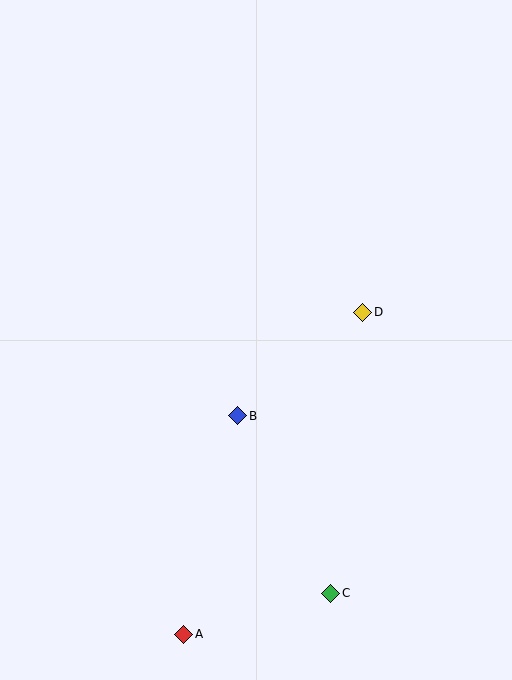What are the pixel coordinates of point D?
Point D is at (363, 312).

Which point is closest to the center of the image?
Point B at (238, 416) is closest to the center.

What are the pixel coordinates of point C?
Point C is at (331, 593).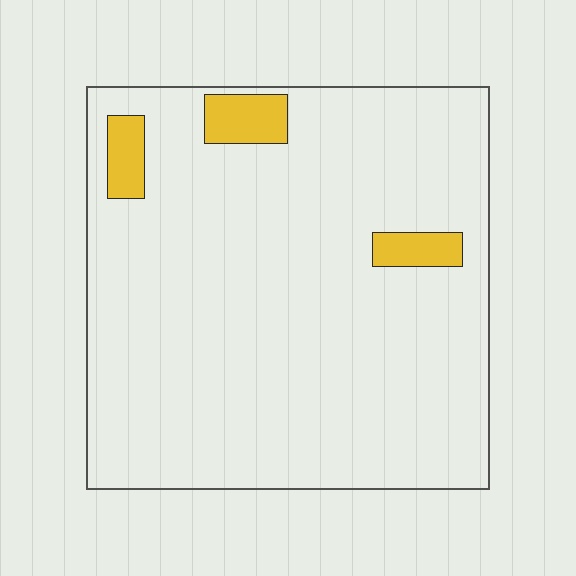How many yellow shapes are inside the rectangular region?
3.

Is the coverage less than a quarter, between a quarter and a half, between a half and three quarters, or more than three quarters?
Less than a quarter.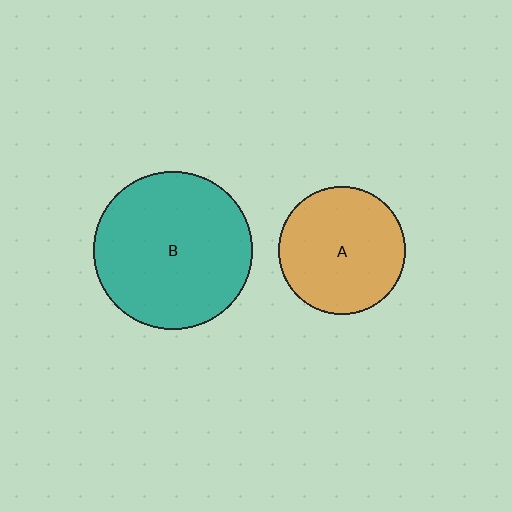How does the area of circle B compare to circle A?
Approximately 1.5 times.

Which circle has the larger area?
Circle B (teal).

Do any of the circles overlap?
No, none of the circles overlap.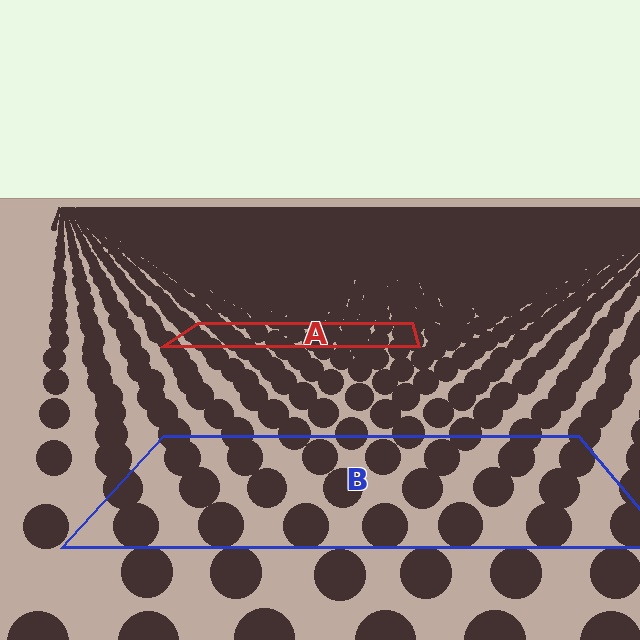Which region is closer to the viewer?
Region B is closer. The texture elements there are larger and more spread out.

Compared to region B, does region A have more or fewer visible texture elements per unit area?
Region A has more texture elements per unit area — they are packed more densely because it is farther away.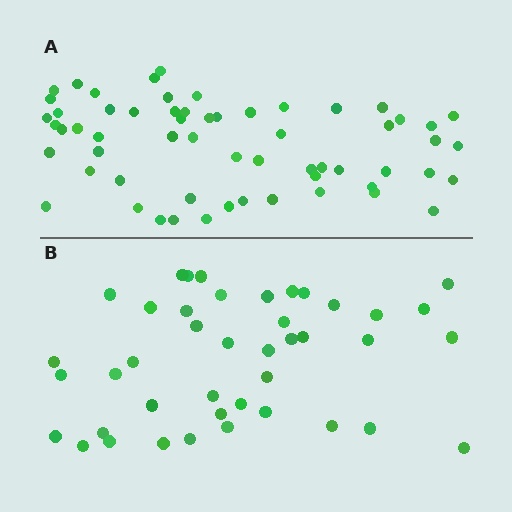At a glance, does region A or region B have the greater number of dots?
Region A (the top region) has more dots.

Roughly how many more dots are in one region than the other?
Region A has approximately 20 more dots than region B.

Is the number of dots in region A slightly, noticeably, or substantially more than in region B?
Region A has noticeably more, but not dramatically so. The ratio is roughly 1.4 to 1.